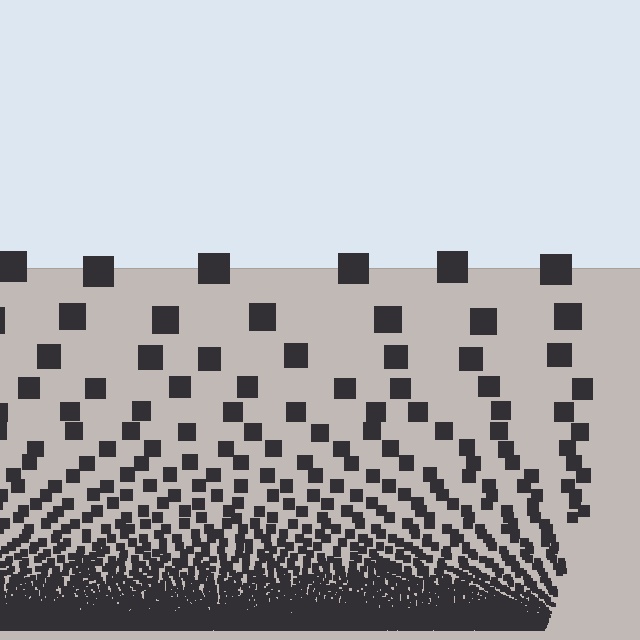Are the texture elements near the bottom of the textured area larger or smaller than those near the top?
Smaller. The gradient is inverted — elements near the bottom are smaller and denser.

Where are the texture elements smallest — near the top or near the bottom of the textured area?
Near the bottom.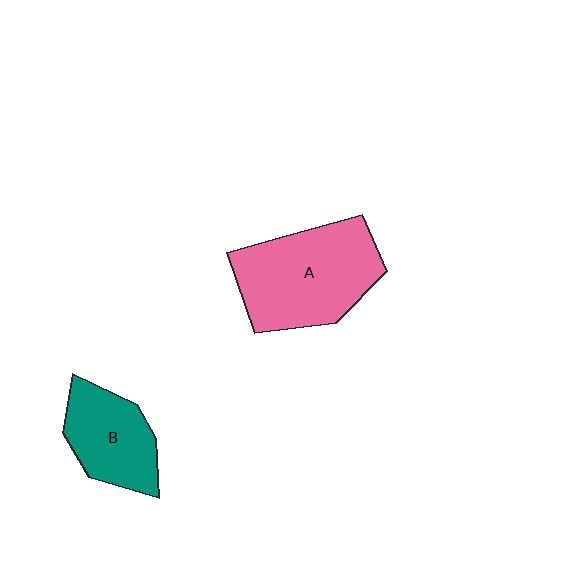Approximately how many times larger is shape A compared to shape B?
Approximately 1.6 times.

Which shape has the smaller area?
Shape B (teal).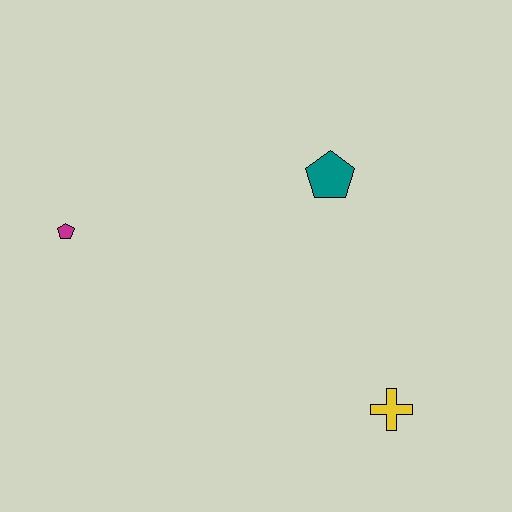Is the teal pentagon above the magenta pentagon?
Yes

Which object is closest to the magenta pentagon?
The teal pentagon is closest to the magenta pentagon.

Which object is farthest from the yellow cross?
The magenta pentagon is farthest from the yellow cross.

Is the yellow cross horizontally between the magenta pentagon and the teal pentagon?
No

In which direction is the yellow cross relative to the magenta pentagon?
The yellow cross is to the right of the magenta pentagon.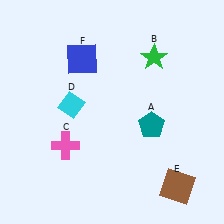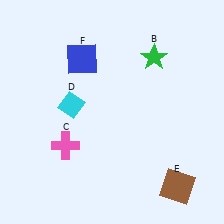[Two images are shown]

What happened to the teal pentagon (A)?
The teal pentagon (A) was removed in Image 2. It was in the bottom-right area of Image 1.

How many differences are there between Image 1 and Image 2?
There is 1 difference between the two images.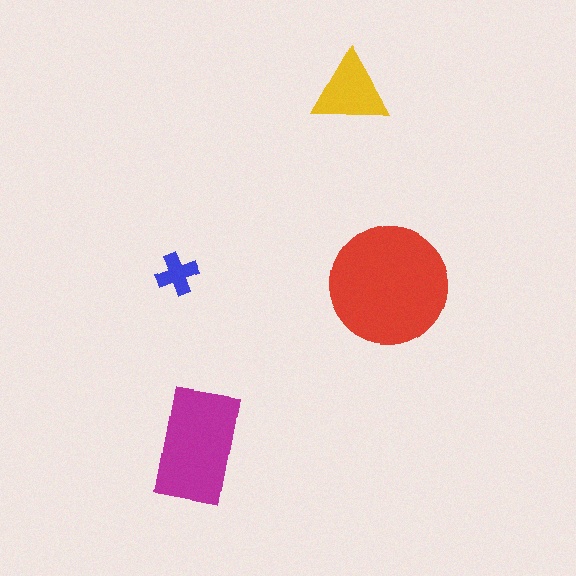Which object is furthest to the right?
The red circle is rightmost.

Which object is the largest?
The red circle.